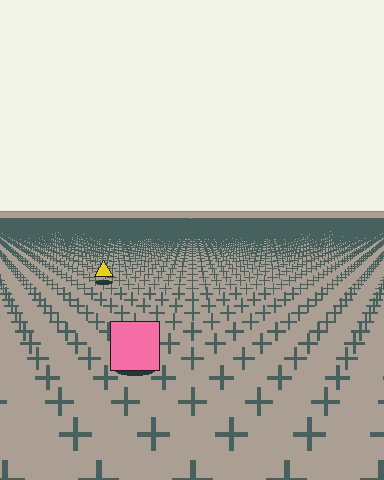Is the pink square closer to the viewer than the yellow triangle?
Yes. The pink square is closer — you can tell from the texture gradient: the ground texture is coarser near it.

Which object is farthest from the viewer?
The yellow triangle is farthest from the viewer. It appears smaller and the ground texture around it is denser.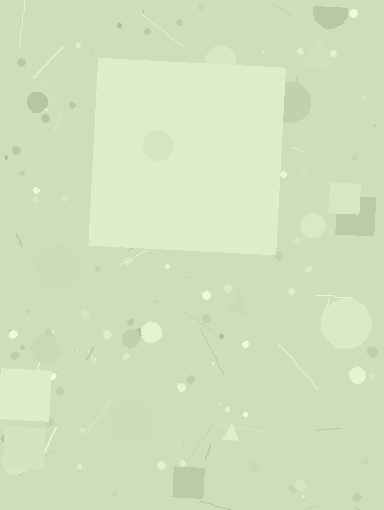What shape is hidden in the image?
A square is hidden in the image.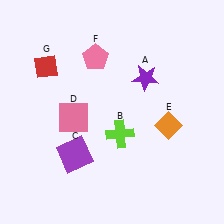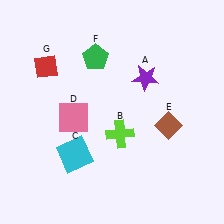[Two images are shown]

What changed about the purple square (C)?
In Image 1, C is purple. In Image 2, it changed to cyan.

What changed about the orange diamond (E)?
In Image 1, E is orange. In Image 2, it changed to brown.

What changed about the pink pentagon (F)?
In Image 1, F is pink. In Image 2, it changed to green.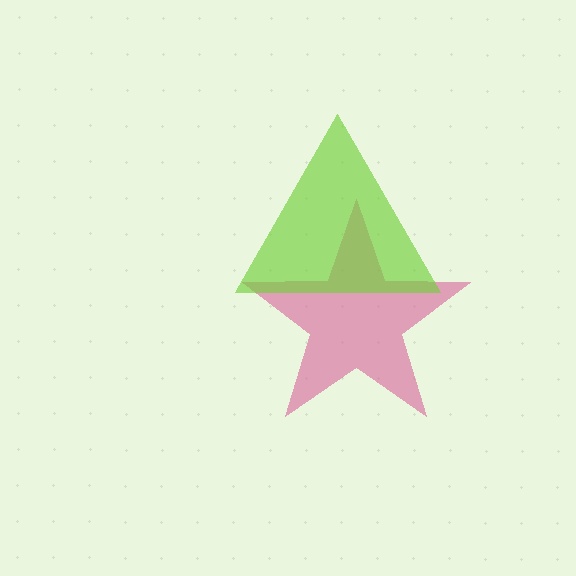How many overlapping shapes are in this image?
There are 2 overlapping shapes in the image.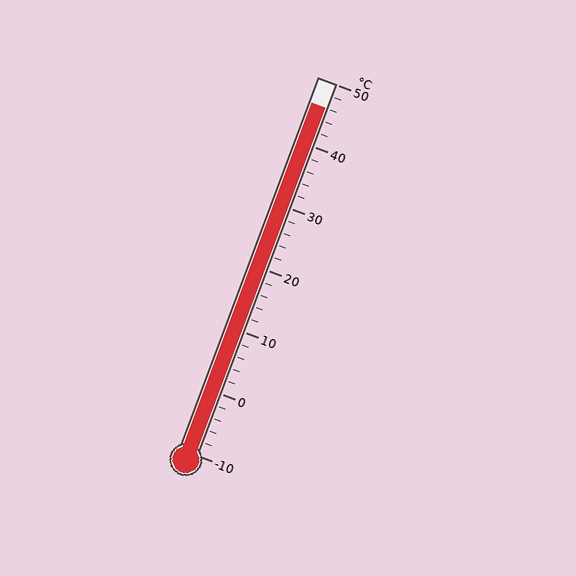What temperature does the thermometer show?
The thermometer shows approximately 46°C.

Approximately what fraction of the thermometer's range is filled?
The thermometer is filled to approximately 95% of its range.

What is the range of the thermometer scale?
The thermometer scale ranges from -10°C to 50°C.